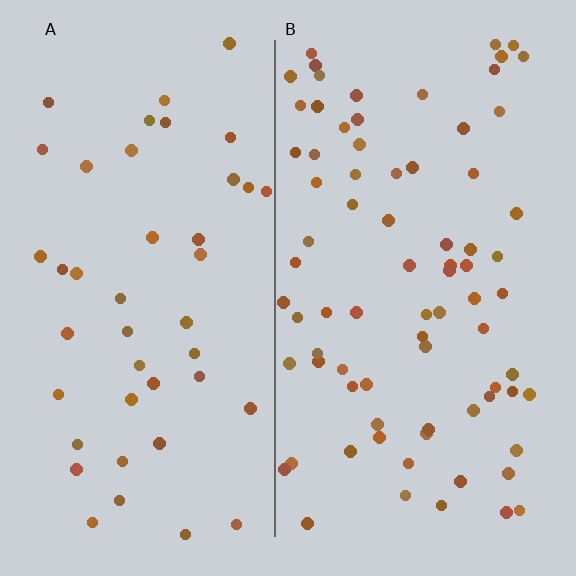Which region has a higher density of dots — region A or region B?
B (the right).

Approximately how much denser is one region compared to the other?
Approximately 1.8× — region B over region A.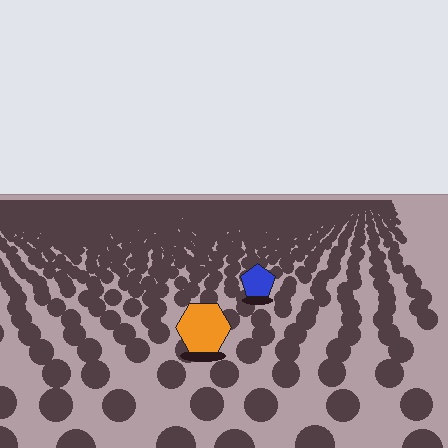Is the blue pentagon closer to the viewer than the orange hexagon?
No. The orange hexagon is closer — you can tell from the texture gradient: the ground texture is coarser near it.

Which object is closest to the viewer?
The orange hexagon is closest. The texture marks near it are larger and more spread out.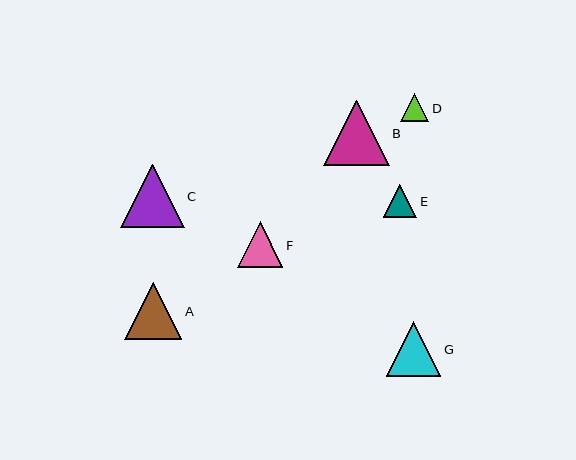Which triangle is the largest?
Triangle B is the largest with a size of approximately 65 pixels.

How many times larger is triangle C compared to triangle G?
Triangle C is approximately 1.2 times the size of triangle G.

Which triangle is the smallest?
Triangle D is the smallest with a size of approximately 28 pixels.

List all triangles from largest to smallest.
From largest to smallest: B, C, A, G, F, E, D.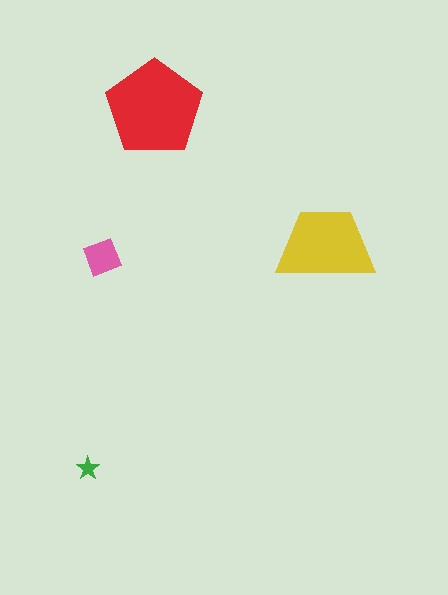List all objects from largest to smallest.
The red pentagon, the yellow trapezoid, the pink square, the green star.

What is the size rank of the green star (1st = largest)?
4th.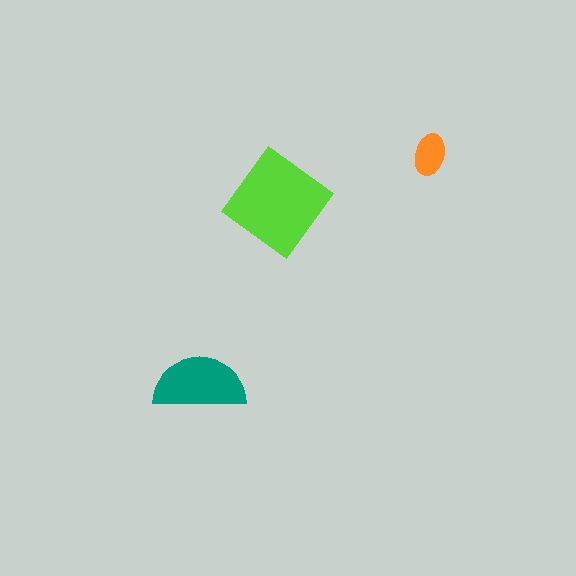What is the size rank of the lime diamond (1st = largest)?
1st.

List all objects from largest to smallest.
The lime diamond, the teal semicircle, the orange ellipse.